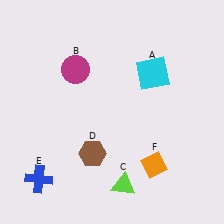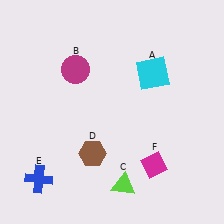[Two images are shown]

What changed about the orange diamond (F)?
In Image 1, F is orange. In Image 2, it changed to magenta.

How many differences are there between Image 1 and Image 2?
There is 1 difference between the two images.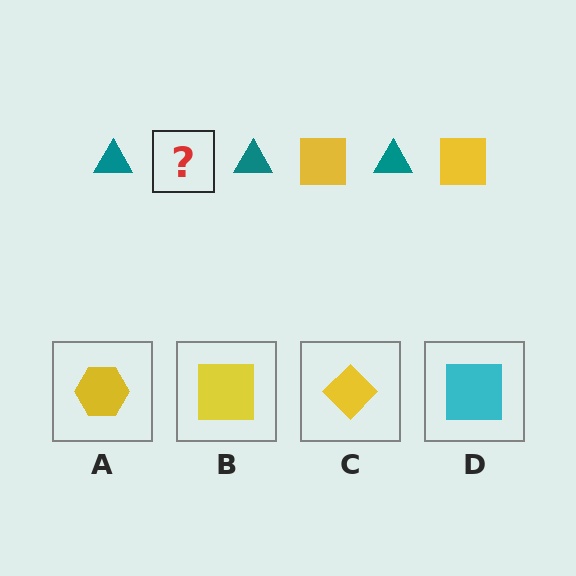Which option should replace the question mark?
Option B.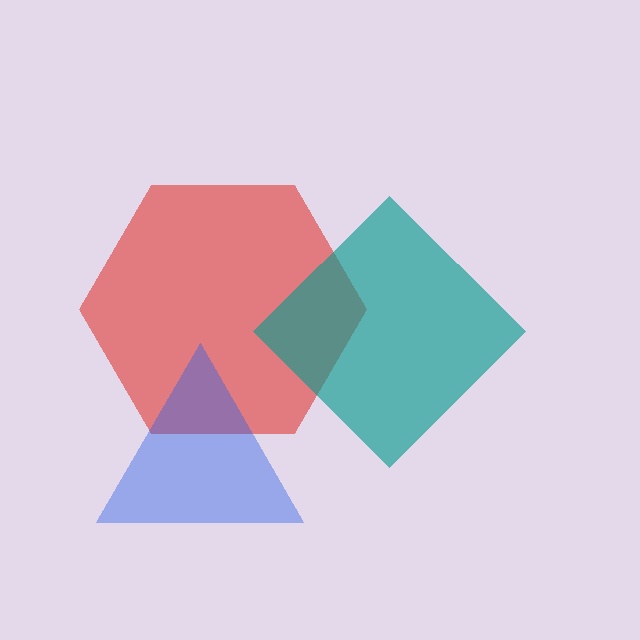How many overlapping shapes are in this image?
There are 3 overlapping shapes in the image.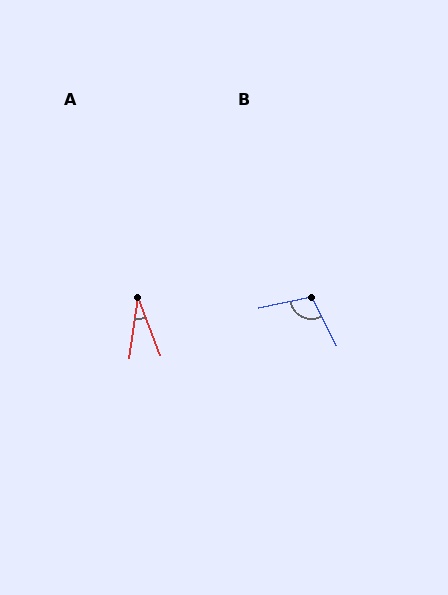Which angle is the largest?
B, at approximately 105 degrees.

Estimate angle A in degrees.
Approximately 29 degrees.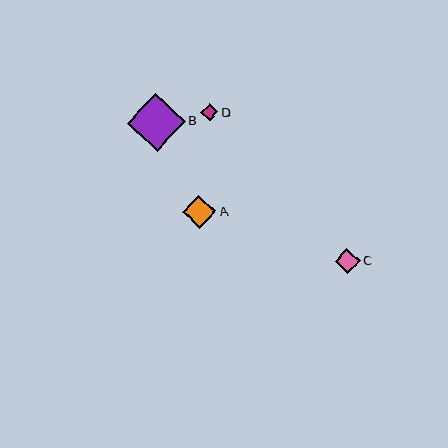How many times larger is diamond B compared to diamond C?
Diamond B is approximately 2.3 times the size of diamond C.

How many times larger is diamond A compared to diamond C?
Diamond A is approximately 1.3 times the size of diamond C.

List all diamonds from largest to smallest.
From largest to smallest: B, A, C, D.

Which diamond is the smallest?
Diamond D is the smallest with a size of approximately 17 pixels.